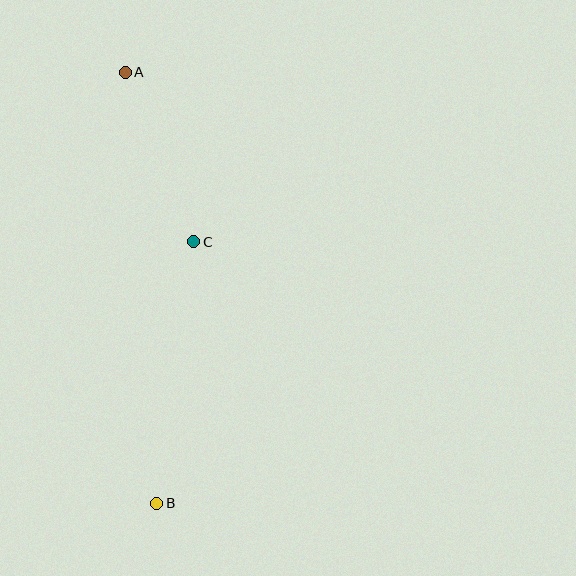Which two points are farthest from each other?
Points A and B are farthest from each other.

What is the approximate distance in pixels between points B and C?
The distance between B and C is approximately 264 pixels.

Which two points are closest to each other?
Points A and C are closest to each other.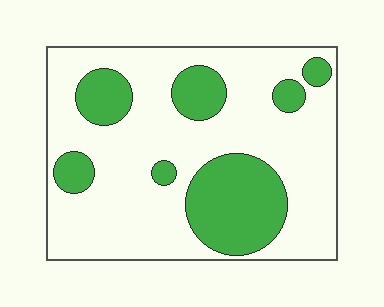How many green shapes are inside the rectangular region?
7.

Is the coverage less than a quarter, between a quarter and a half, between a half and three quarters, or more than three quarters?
Between a quarter and a half.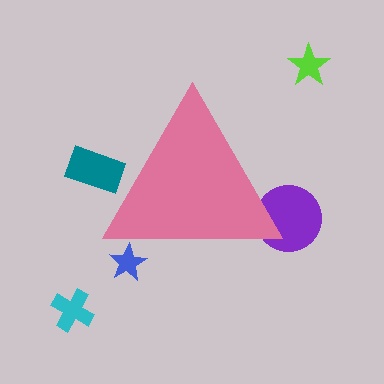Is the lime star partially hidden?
No, the lime star is fully visible.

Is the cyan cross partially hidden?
No, the cyan cross is fully visible.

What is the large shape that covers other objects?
A pink triangle.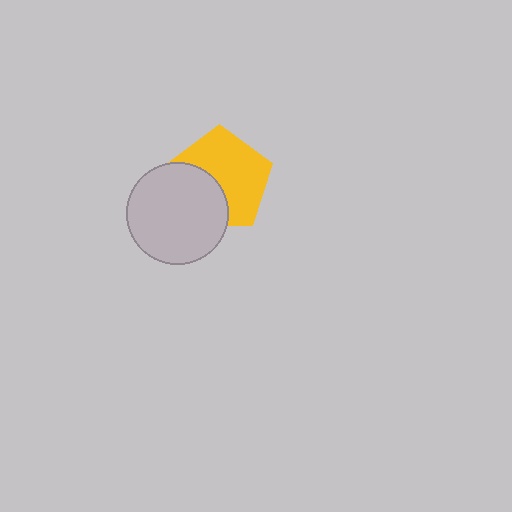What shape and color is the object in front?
The object in front is a light gray circle.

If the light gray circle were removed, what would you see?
You would see the complete yellow pentagon.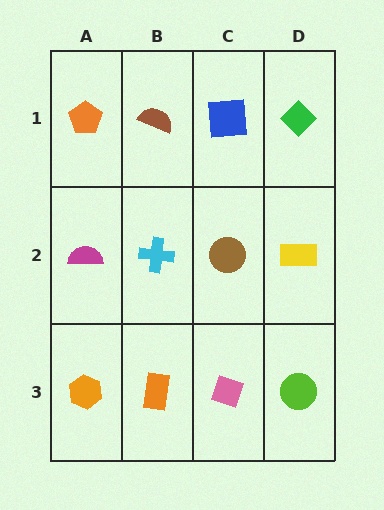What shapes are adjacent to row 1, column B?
A cyan cross (row 2, column B), an orange pentagon (row 1, column A), a blue square (row 1, column C).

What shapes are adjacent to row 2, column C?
A blue square (row 1, column C), a pink diamond (row 3, column C), a cyan cross (row 2, column B), a yellow rectangle (row 2, column D).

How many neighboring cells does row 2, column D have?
3.